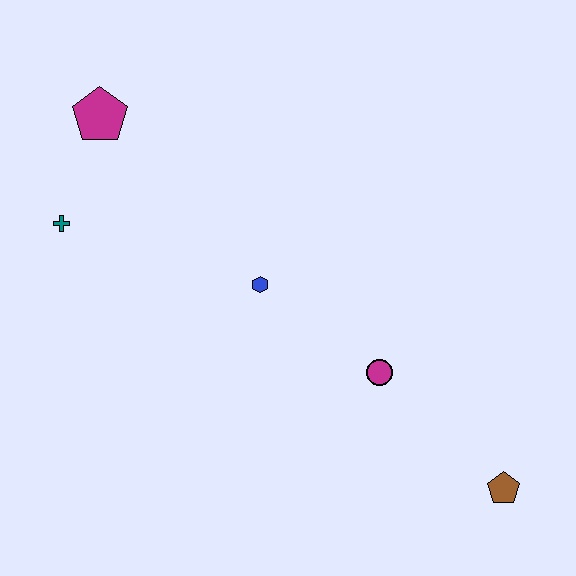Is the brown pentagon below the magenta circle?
Yes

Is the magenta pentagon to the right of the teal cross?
Yes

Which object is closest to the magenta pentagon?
The teal cross is closest to the magenta pentagon.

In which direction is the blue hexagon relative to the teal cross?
The blue hexagon is to the right of the teal cross.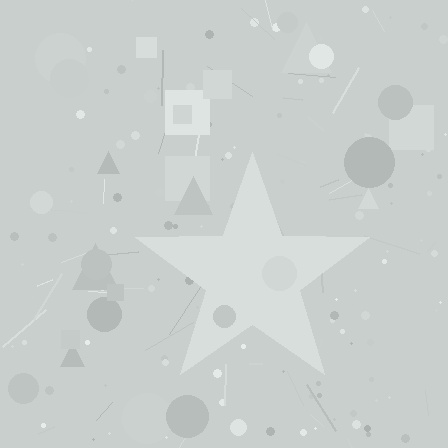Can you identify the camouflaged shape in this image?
The camouflaged shape is a star.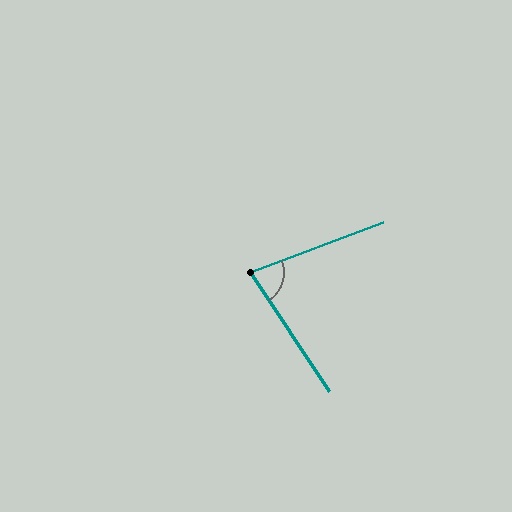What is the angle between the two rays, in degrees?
Approximately 77 degrees.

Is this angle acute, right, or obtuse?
It is acute.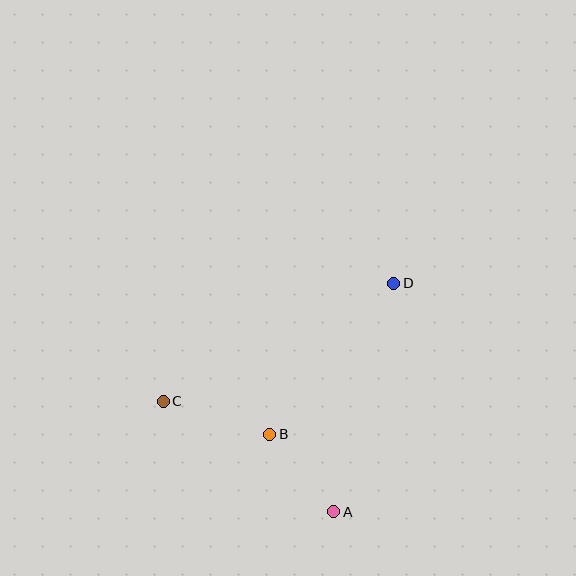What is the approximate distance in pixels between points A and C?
The distance between A and C is approximately 203 pixels.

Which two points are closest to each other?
Points A and B are closest to each other.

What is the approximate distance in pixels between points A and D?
The distance between A and D is approximately 236 pixels.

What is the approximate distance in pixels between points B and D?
The distance between B and D is approximately 195 pixels.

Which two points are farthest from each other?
Points C and D are farthest from each other.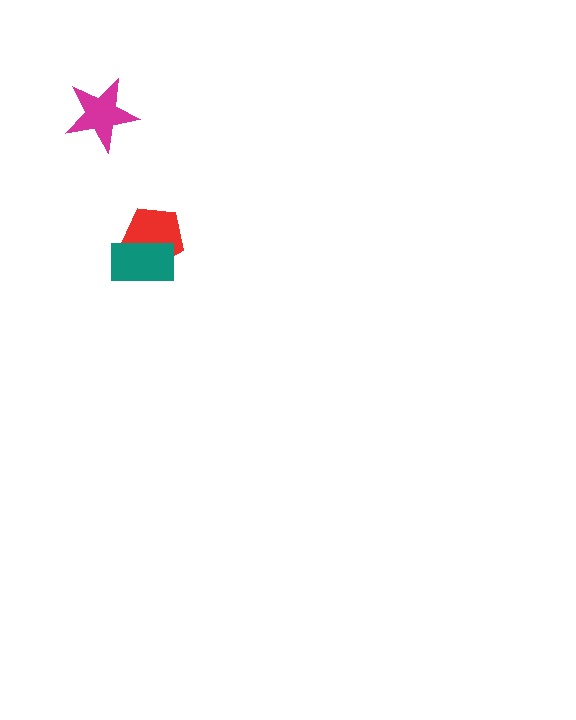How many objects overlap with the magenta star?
0 objects overlap with the magenta star.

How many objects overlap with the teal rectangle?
1 object overlaps with the teal rectangle.